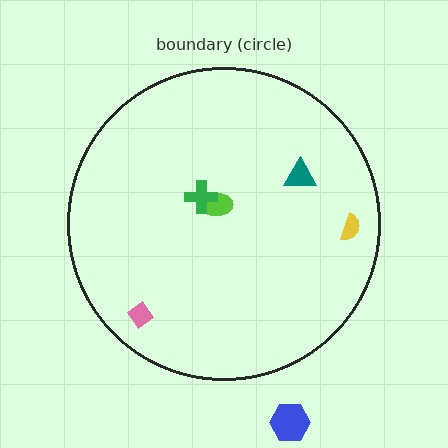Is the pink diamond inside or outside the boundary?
Inside.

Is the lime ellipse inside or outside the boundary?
Inside.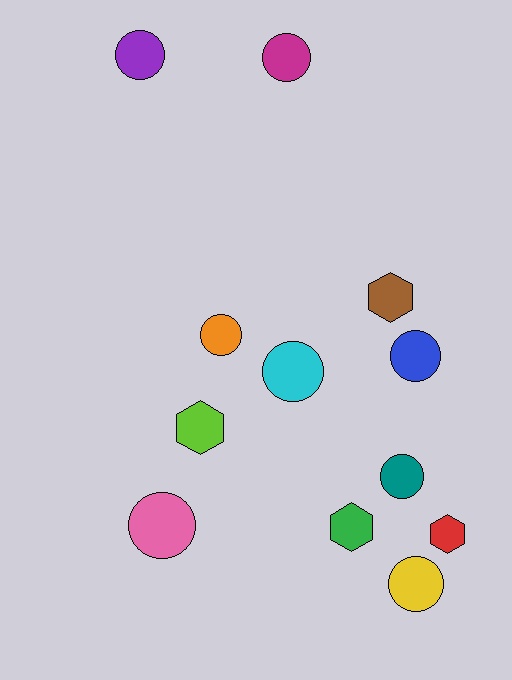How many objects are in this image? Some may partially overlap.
There are 12 objects.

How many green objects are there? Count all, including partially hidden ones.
There is 1 green object.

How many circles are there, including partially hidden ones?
There are 8 circles.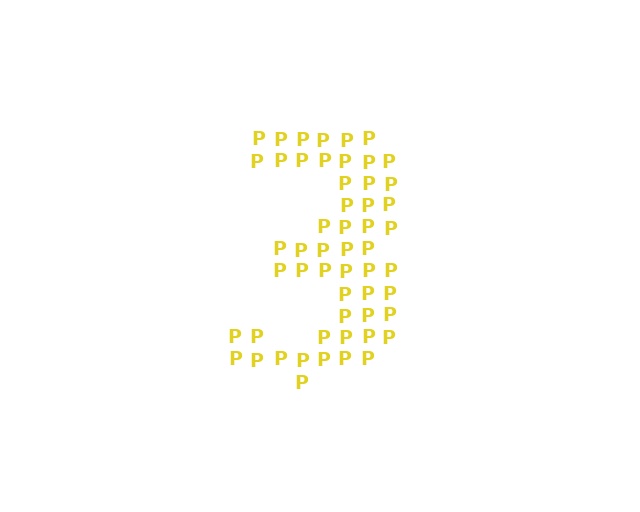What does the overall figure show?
The overall figure shows the digit 3.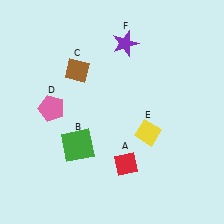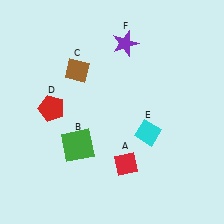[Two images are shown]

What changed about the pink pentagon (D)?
In Image 1, D is pink. In Image 2, it changed to red.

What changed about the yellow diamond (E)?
In Image 1, E is yellow. In Image 2, it changed to cyan.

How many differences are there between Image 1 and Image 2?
There are 2 differences between the two images.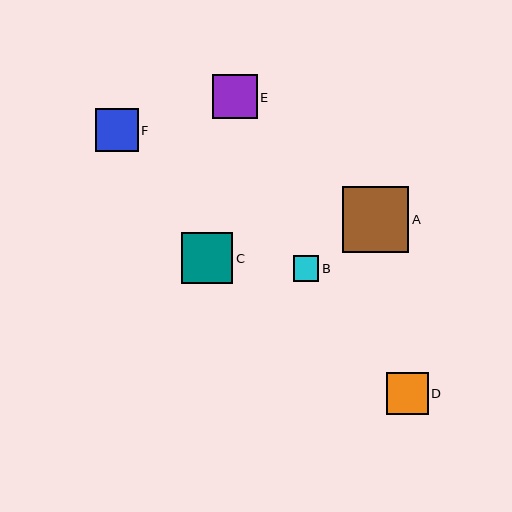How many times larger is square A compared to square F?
Square A is approximately 1.5 times the size of square F.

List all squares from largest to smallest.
From largest to smallest: A, C, E, F, D, B.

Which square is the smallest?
Square B is the smallest with a size of approximately 26 pixels.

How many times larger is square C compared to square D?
Square C is approximately 1.2 times the size of square D.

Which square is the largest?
Square A is the largest with a size of approximately 67 pixels.